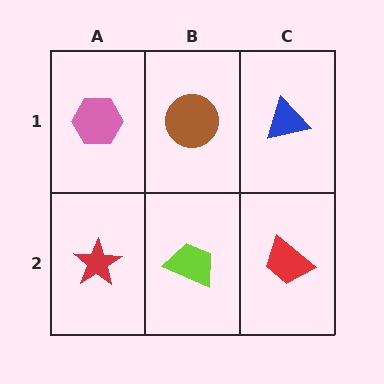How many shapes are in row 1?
3 shapes.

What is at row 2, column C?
A red trapezoid.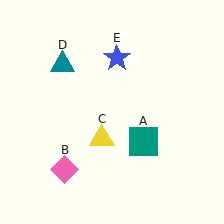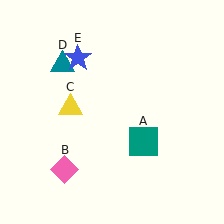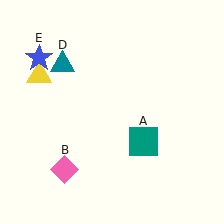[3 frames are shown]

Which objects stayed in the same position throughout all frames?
Teal square (object A) and pink diamond (object B) and teal triangle (object D) remained stationary.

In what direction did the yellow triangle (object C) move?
The yellow triangle (object C) moved up and to the left.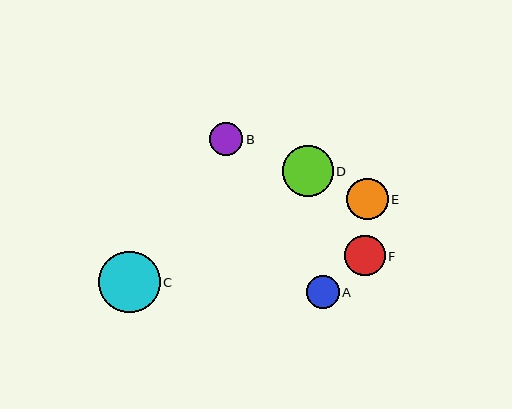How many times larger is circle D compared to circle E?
Circle D is approximately 1.2 times the size of circle E.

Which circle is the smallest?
Circle A is the smallest with a size of approximately 33 pixels.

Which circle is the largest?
Circle C is the largest with a size of approximately 61 pixels.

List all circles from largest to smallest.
From largest to smallest: C, D, E, F, B, A.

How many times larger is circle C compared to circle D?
Circle C is approximately 1.2 times the size of circle D.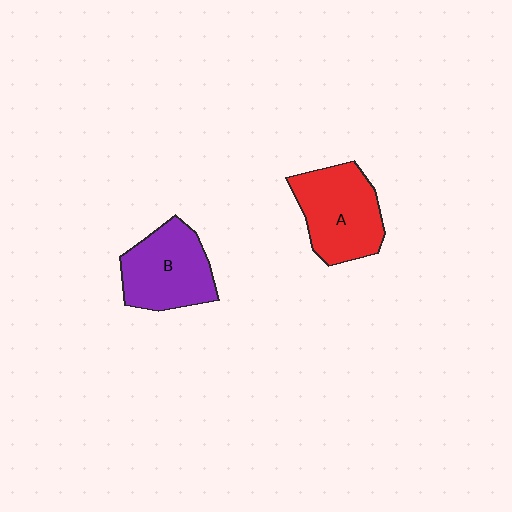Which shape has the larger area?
Shape A (red).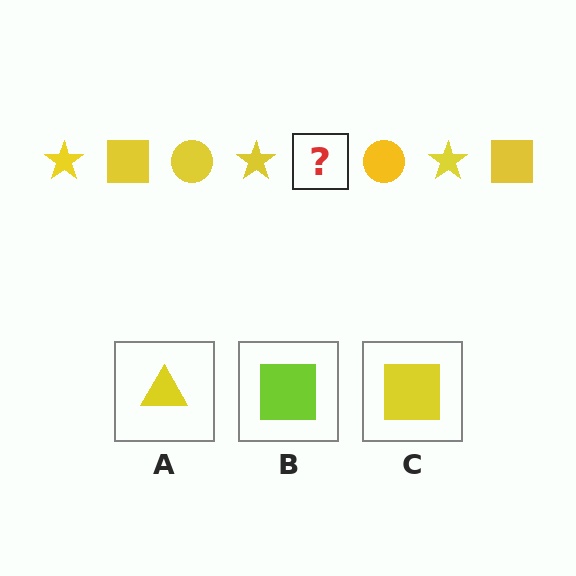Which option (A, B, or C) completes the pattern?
C.